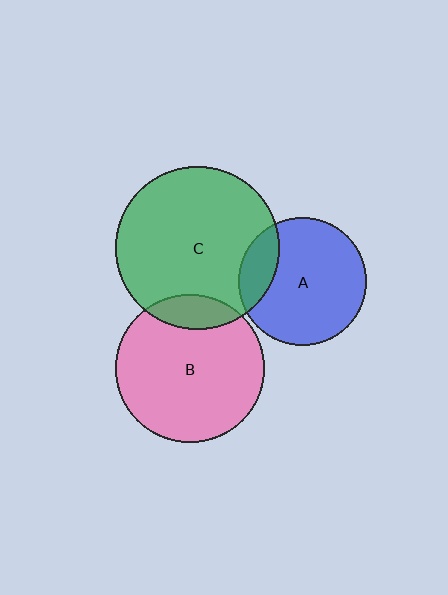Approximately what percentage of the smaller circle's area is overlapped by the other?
Approximately 15%.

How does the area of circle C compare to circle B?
Approximately 1.2 times.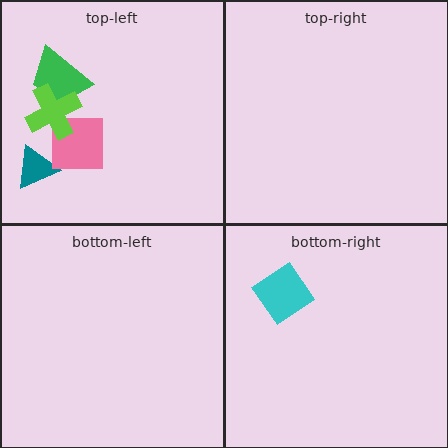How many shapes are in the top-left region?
4.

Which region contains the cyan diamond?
The bottom-right region.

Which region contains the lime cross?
The top-left region.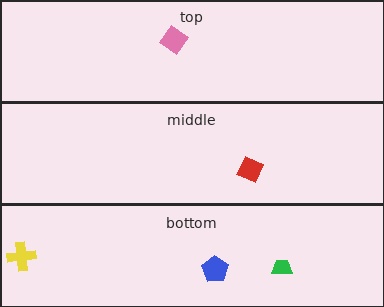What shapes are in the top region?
The pink diamond.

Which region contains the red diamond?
The middle region.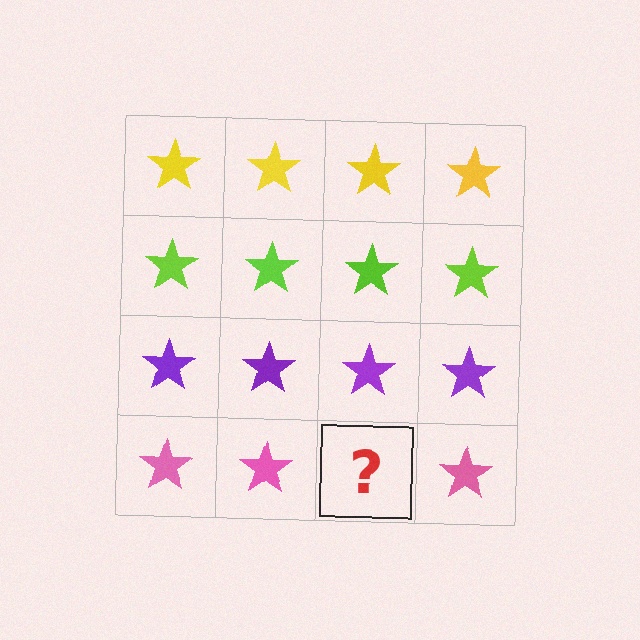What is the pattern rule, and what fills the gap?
The rule is that each row has a consistent color. The gap should be filled with a pink star.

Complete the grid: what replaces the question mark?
The question mark should be replaced with a pink star.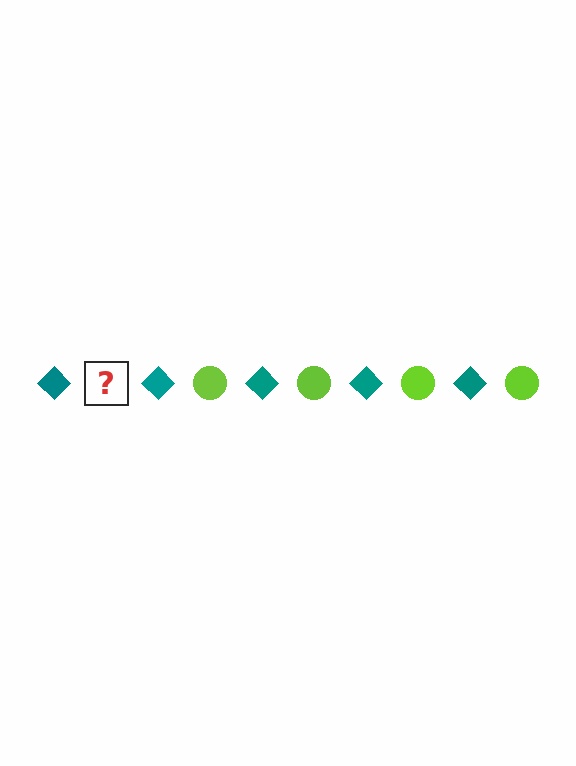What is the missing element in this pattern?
The missing element is a lime circle.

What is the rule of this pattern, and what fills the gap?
The rule is that the pattern alternates between teal diamond and lime circle. The gap should be filled with a lime circle.